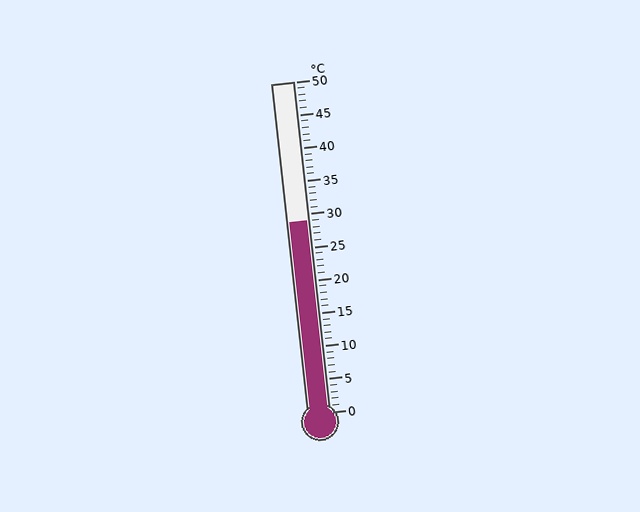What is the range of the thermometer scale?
The thermometer scale ranges from 0°C to 50°C.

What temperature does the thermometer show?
The thermometer shows approximately 29°C.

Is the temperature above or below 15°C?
The temperature is above 15°C.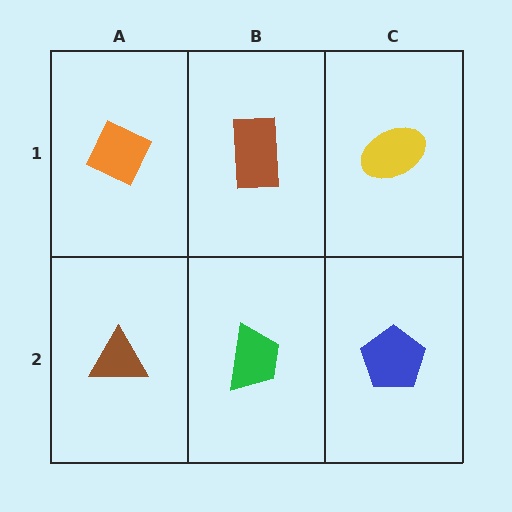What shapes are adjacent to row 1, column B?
A green trapezoid (row 2, column B), an orange diamond (row 1, column A), a yellow ellipse (row 1, column C).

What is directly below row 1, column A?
A brown triangle.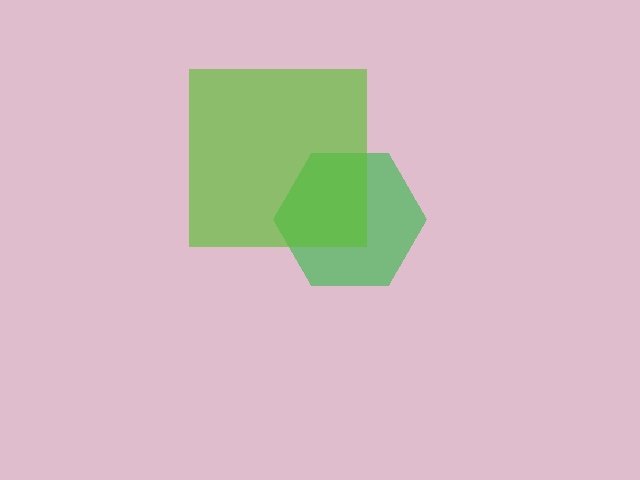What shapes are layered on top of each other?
The layered shapes are: a green hexagon, a lime square.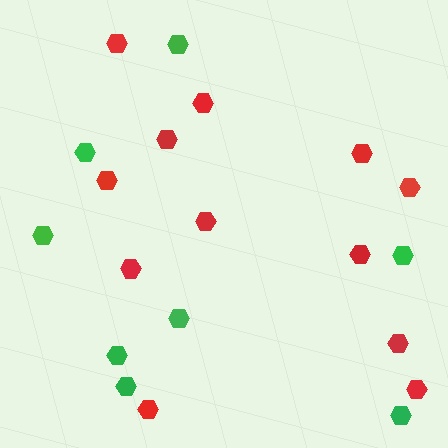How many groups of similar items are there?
There are 2 groups: one group of red hexagons (12) and one group of green hexagons (8).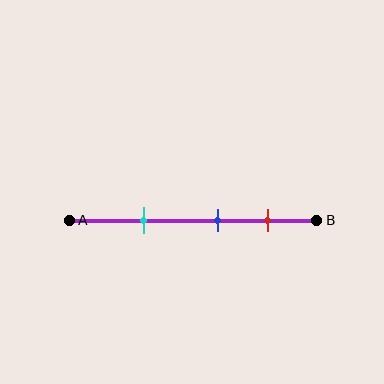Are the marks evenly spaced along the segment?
Yes, the marks are approximately evenly spaced.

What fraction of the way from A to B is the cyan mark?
The cyan mark is approximately 30% (0.3) of the way from A to B.